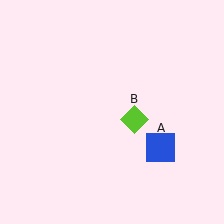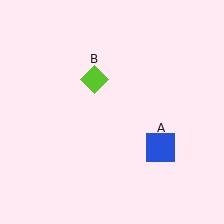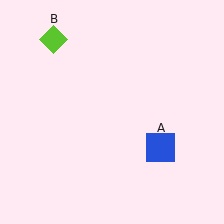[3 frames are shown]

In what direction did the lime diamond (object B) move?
The lime diamond (object B) moved up and to the left.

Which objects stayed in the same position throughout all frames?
Blue square (object A) remained stationary.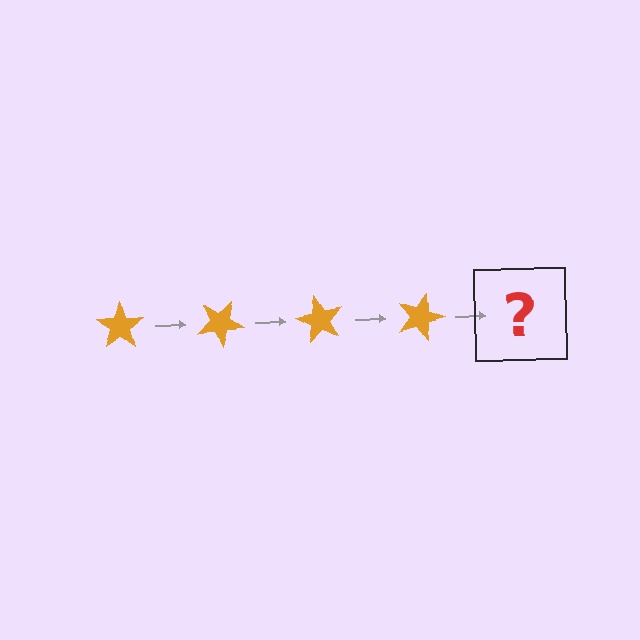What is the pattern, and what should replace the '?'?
The pattern is that the star rotates 30 degrees each step. The '?' should be an orange star rotated 120 degrees.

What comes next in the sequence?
The next element should be an orange star rotated 120 degrees.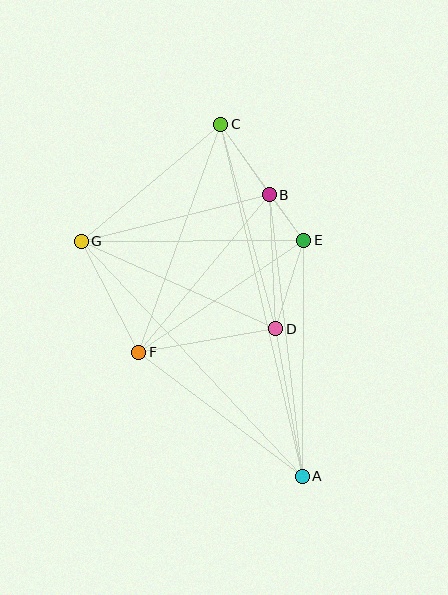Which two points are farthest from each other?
Points A and C are farthest from each other.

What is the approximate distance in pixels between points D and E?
The distance between D and E is approximately 93 pixels.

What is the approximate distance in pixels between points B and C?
The distance between B and C is approximately 85 pixels.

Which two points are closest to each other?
Points B and E are closest to each other.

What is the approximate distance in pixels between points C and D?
The distance between C and D is approximately 212 pixels.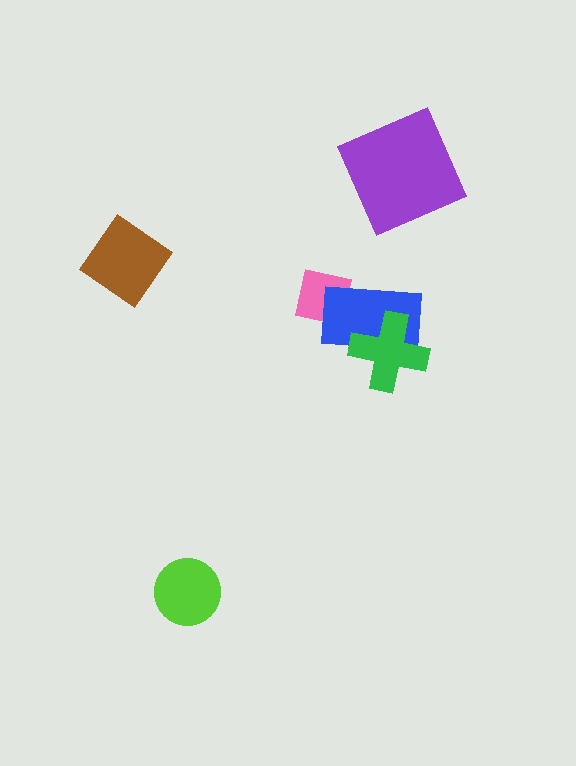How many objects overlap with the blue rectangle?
2 objects overlap with the blue rectangle.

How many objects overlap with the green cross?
1 object overlaps with the green cross.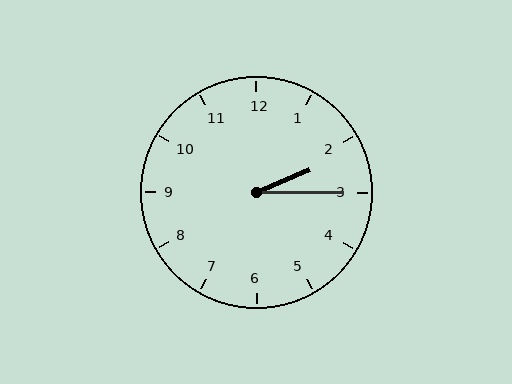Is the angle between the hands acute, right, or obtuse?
It is acute.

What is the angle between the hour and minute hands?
Approximately 22 degrees.